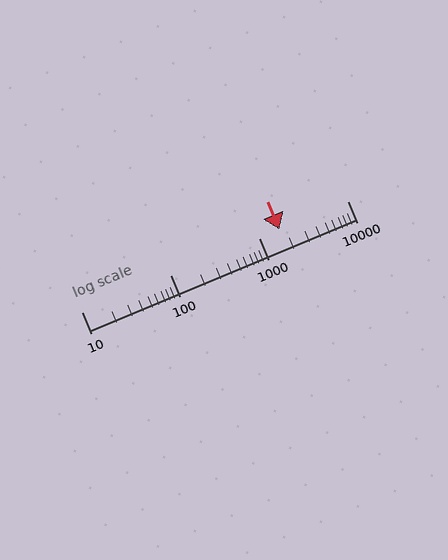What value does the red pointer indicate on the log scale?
The pointer indicates approximately 1700.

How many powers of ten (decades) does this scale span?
The scale spans 3 decades, from 10 to 10000.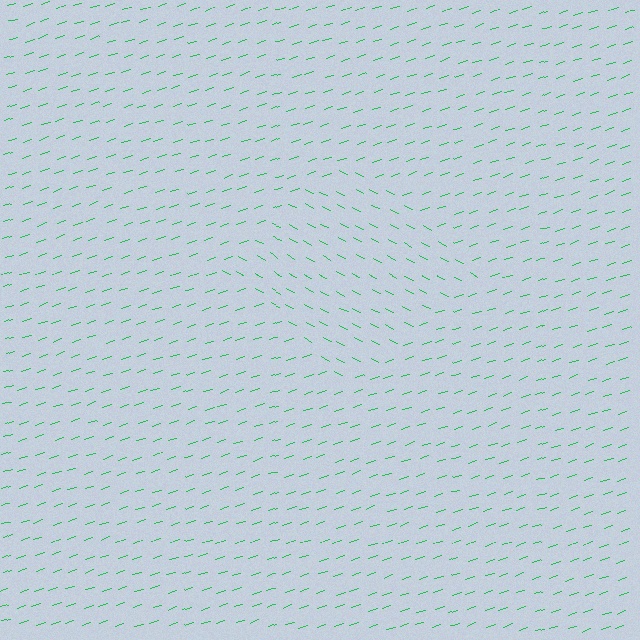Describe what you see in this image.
The image is filled with small green line segments. A diamond region in the image has lines oriented differently from the surrounding lines, creating a visible texture boundary.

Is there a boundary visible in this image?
Yes, there is a texture boundary formed by a change in line orientation.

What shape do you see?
I see a diamond.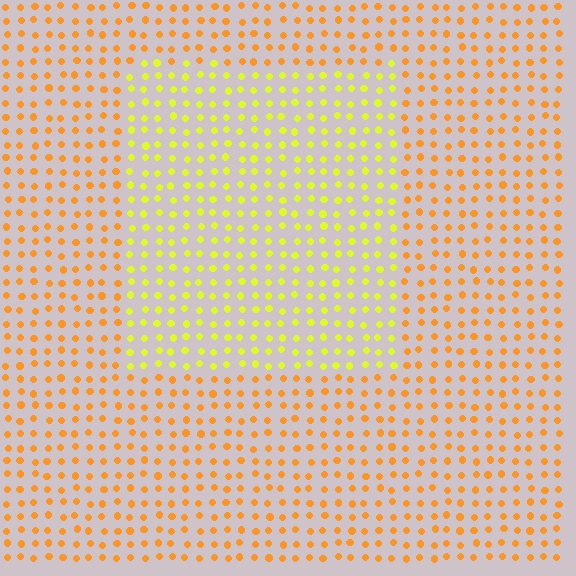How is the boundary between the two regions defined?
The boundary is defined purely by a slight shift in hue (about 37 degrees). Spacing, size, and orientation are identical on both sides.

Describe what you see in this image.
The image is filled with small orange elements in a uniform arrangement. A rectangle-shaped region is visible where the elements are tinted to a slightly different hue, forming a subtle color boundary.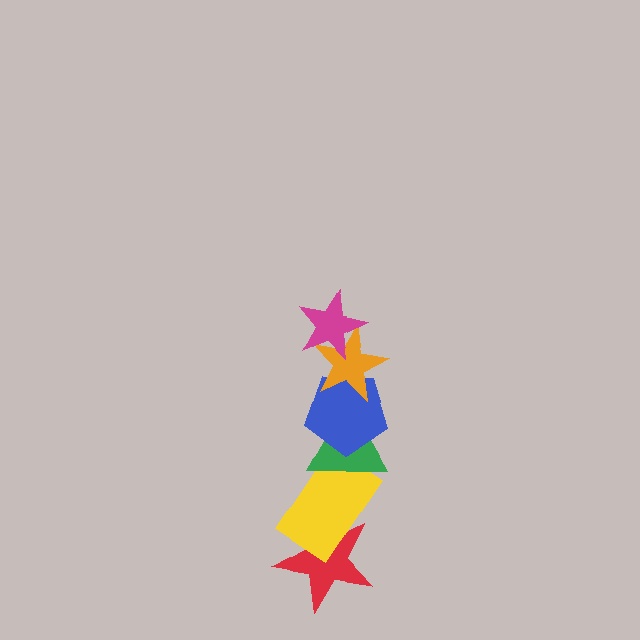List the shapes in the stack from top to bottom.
From top to bottom: the magenta star, the orange star, the blue pentagon, the green triangle, the yellow rectangle, the red star.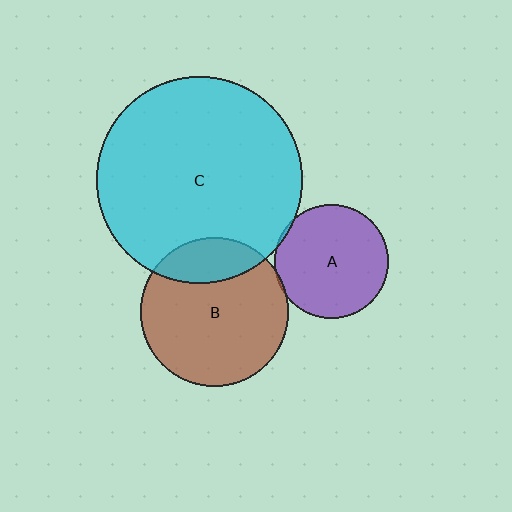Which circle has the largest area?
Circle C (cyan).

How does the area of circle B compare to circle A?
Approximately 1.7 times.